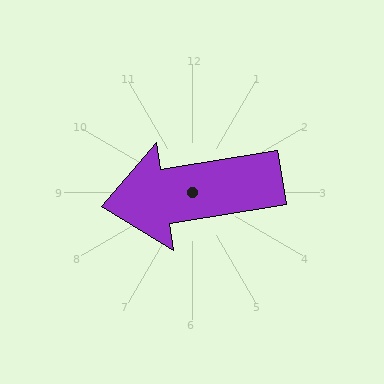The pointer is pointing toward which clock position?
Roughly 9 o'clock.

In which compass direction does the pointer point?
West.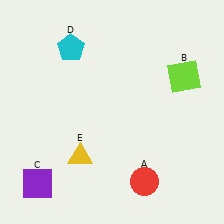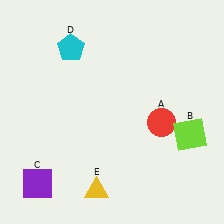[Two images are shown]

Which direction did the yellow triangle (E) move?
The yellow triangle (E) moved down.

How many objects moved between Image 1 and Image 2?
3 objects moved between the two images.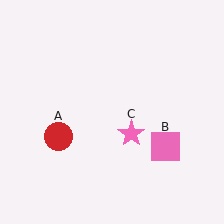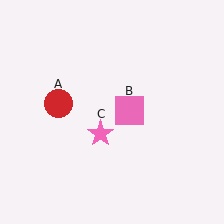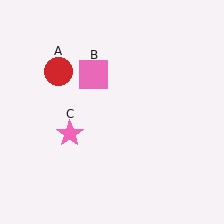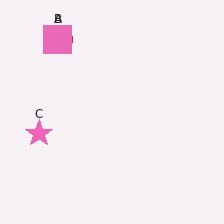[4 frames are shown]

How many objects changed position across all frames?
3 objects changed position: red circle (object A), pink square (object B), pink star (object C).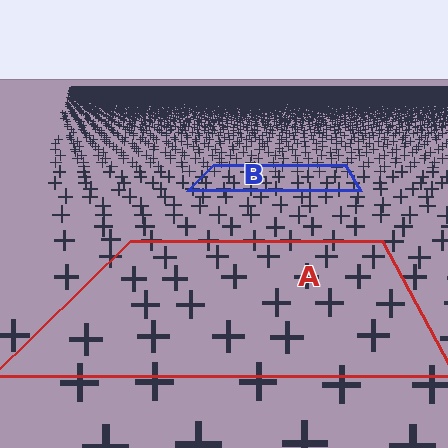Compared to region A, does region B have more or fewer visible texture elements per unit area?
Region B has more texture elements per unit area — they are packed more densely because it is farther away.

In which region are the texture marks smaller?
The texture marks are smaller in region B, because it is farther away.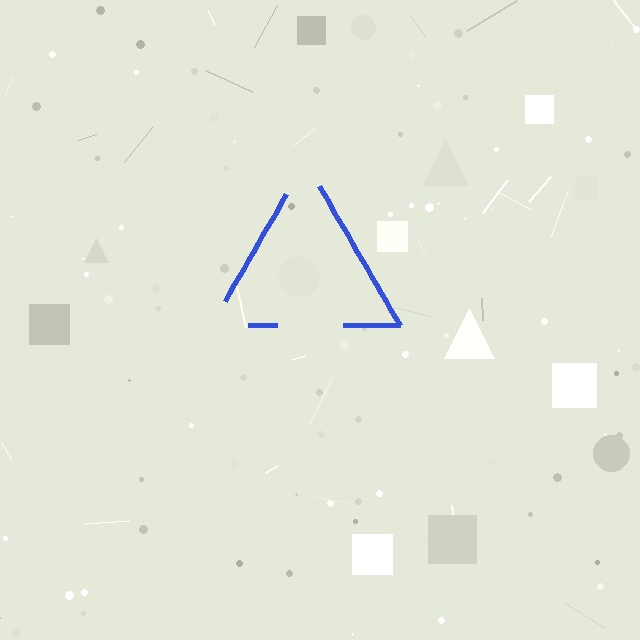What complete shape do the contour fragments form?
The contour fragments form a triangle.